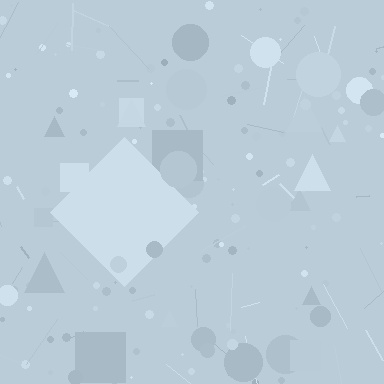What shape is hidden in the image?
A diamond is hidden in the image.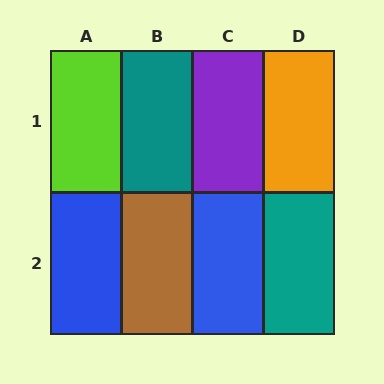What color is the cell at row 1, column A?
Lime.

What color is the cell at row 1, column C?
Purple.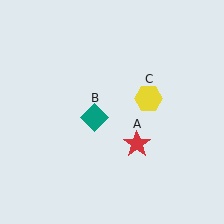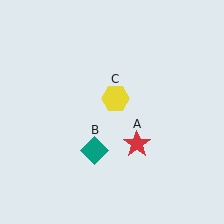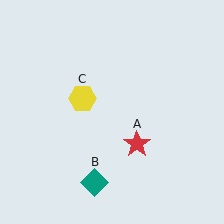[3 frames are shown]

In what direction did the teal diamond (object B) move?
The teal diamond (object B) moved down.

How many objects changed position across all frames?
2 objects changed position: teal diamond (object B), yellow hexagon (object C).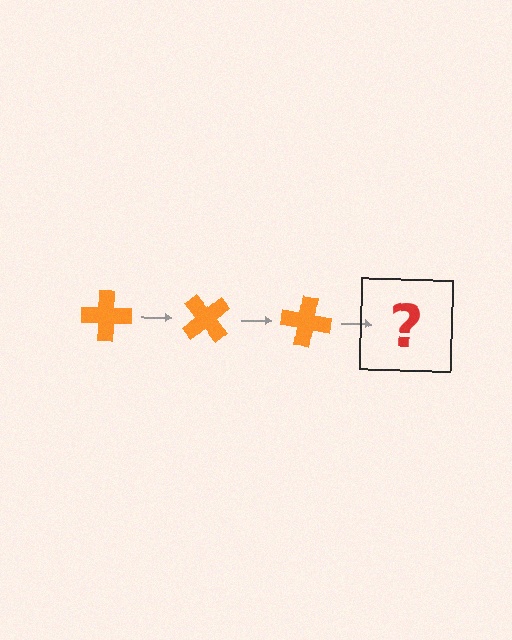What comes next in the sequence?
The next element should be an orange cross rotated 150 degrees.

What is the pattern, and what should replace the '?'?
The pattern is that the cross rotates 50 degrees each step. The '?' should be an orange cross rotated 150 degrees.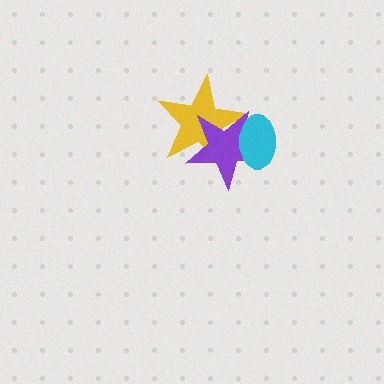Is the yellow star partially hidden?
Yes, it is partially covered by another shape.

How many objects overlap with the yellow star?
2 objects overlap with the yellow star.